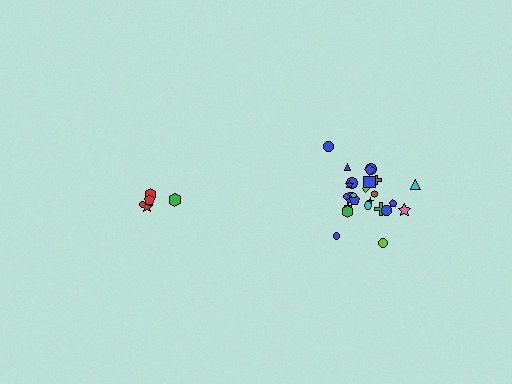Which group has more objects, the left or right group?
The right group.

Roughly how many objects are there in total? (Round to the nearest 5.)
Roughly 30 objects in total.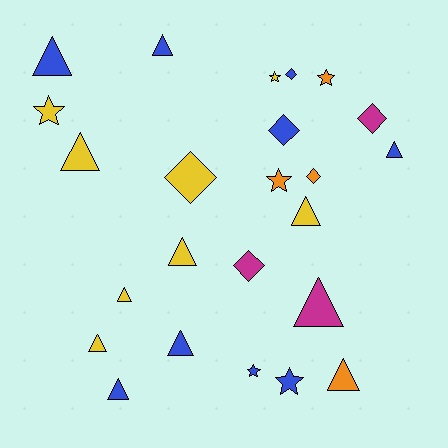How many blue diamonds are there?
There are 2 blue diamonds.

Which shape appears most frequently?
Triangle, with 12 objects.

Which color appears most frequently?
Blue, with 9 objects.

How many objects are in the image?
There are 24 objects.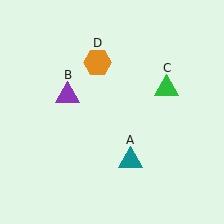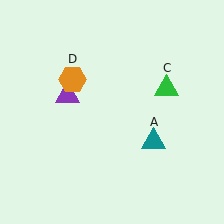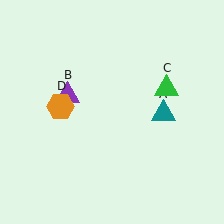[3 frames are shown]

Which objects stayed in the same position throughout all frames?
Purple triangle (object B) and green triangle (object C) remained stationary.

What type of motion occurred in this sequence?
The teal triangle (object A), orange hexagon (object D) rotated counterclockwise around the center of the scene.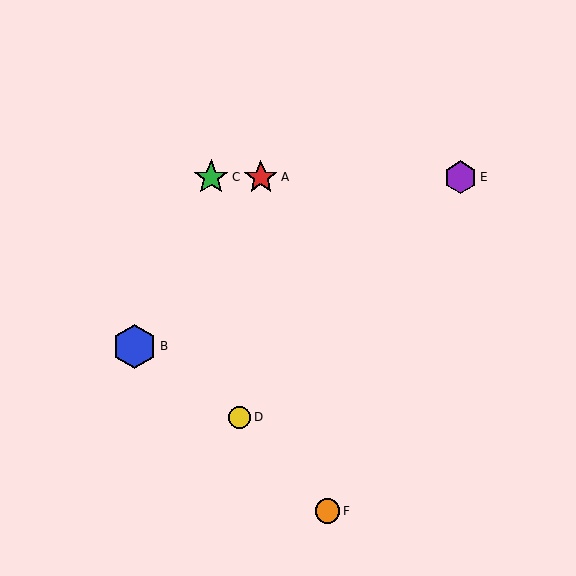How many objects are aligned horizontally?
3 objects (A, C, E) are aligned horizontally.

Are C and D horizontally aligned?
No, C is at y≈177 and D is at y≈417.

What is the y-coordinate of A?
Object A is at y≈177.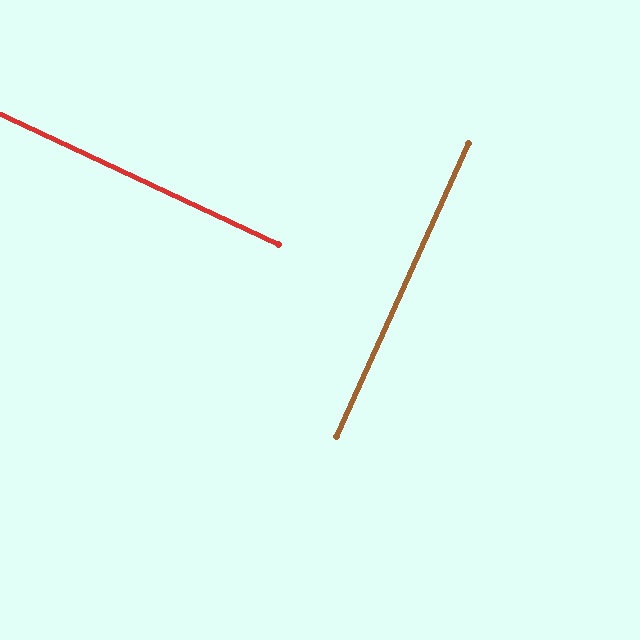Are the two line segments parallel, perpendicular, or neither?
Perpendicular — they meet at approximately 89°.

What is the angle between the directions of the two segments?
Approximately 89 degrees.